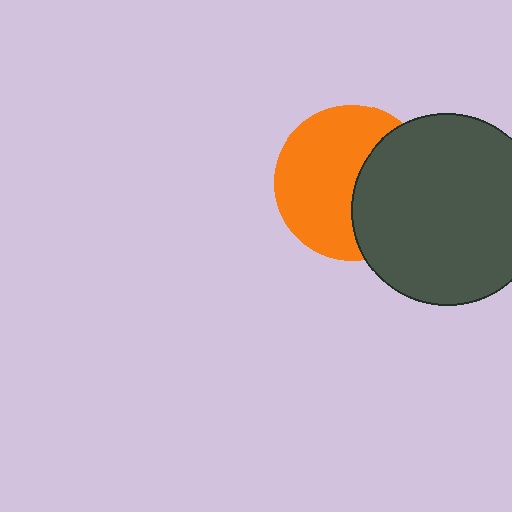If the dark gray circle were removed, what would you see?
You would see the complete orange circle.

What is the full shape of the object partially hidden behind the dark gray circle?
The partially hidden object is an orange circle.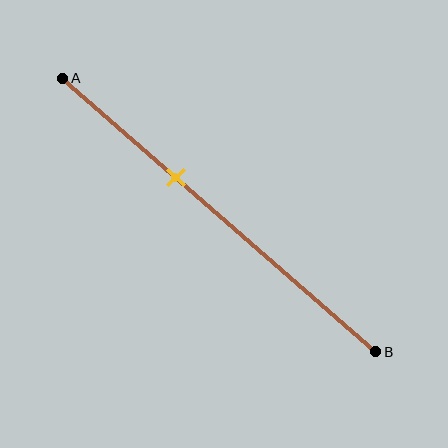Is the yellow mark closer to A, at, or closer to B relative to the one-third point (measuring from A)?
The yellow mark is approximately at the one-third point of segment AB.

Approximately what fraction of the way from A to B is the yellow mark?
The yellow mark is approximately 35% of the way from A to B.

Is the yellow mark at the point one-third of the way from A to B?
Yes, the mark is approximately at the one-third point.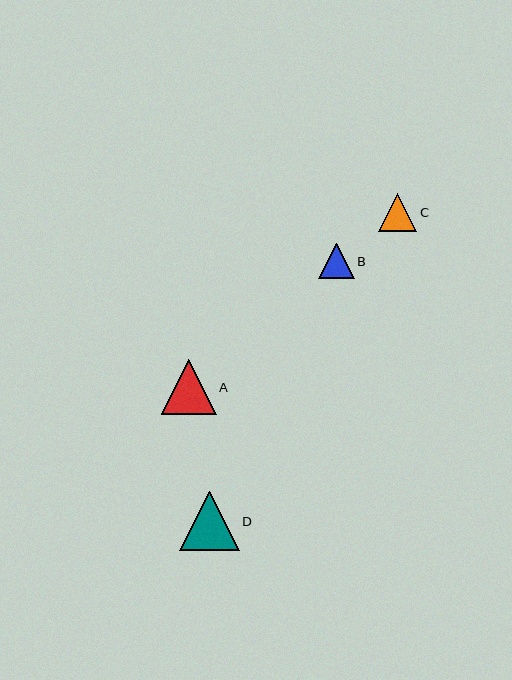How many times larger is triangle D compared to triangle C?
Triangle D is approximately 1.6 times the size of triangle C.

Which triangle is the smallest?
Triangle B is the smallest with a size of approximately 35 pixels.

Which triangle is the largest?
Triangle D is the largest with a size of approximately 59 pixels.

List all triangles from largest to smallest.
From largest to smallest: D, A, C, B.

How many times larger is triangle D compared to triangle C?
Triangle D is approximately 1.6 times the size of triangle C.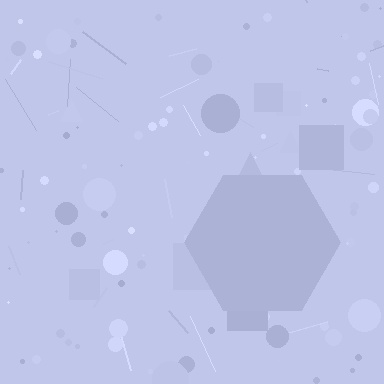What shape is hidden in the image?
A hexagon is hidden in the image.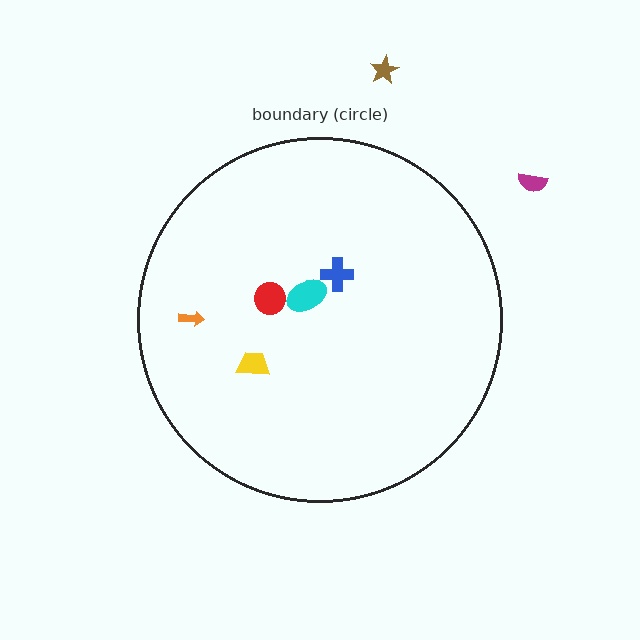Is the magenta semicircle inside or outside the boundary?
Outside.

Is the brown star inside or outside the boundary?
Outside.